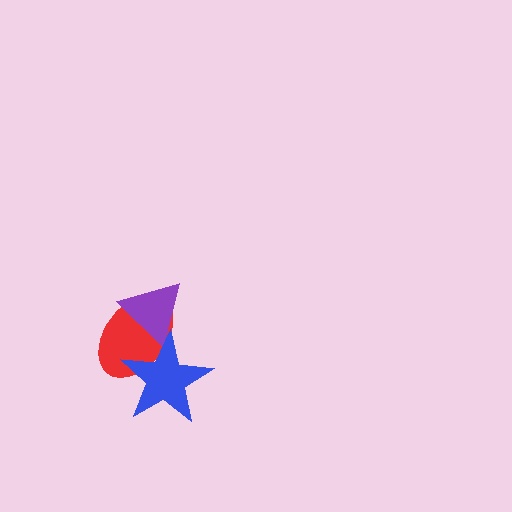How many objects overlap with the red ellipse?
2 objects overlap with the red ellipse.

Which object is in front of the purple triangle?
The blue star is in front of the purple triangle.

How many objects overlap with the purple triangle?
2 objects overlap with the purple triangle.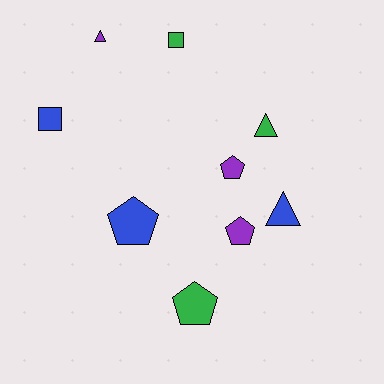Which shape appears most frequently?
Pentagon, with 4 objects.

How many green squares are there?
There is 1 green square.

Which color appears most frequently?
Green, with 3 objects.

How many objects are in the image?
There are 9 objects.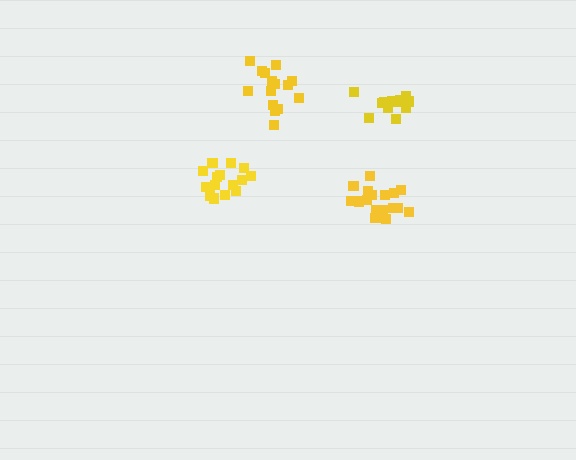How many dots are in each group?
Group 1: 17 dots, Group 2: 15 dots, Group 3: 19 dots, Group 4: 13 dots (64 total).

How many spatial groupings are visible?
There are 4 spatial groupings.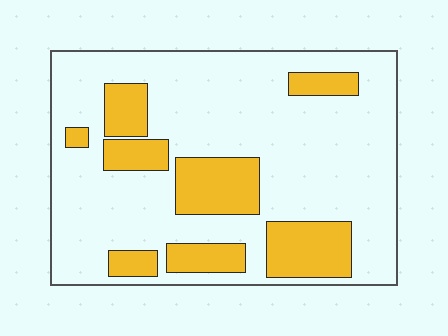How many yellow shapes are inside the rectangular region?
8.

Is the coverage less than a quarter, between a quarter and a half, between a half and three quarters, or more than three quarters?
Less than a quarter.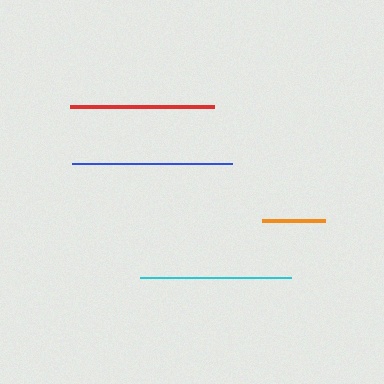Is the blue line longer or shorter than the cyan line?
The blue line is longer than the cyan line.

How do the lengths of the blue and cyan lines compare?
The blue and cyan lines are approximately the same length.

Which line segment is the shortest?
The orange line is the shortest at approximately 63 pixels.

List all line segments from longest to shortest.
From longest to shortest: blue, cyan, red, orange.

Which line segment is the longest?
The blue line is the longest at approximately 160 pixels.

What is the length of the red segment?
The red segment is approximately 144 pixels long.